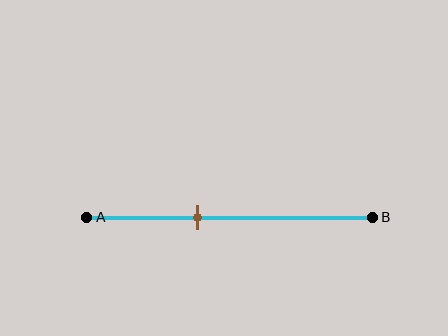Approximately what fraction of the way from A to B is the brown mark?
The brown mark is approximately 40% of the way from A to B.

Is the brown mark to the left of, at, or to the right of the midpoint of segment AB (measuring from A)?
The brown mark is to the left of the midpoint of segment AB.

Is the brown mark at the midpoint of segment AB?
No, the mark is at about 40% from A, not at the 50% midpoint.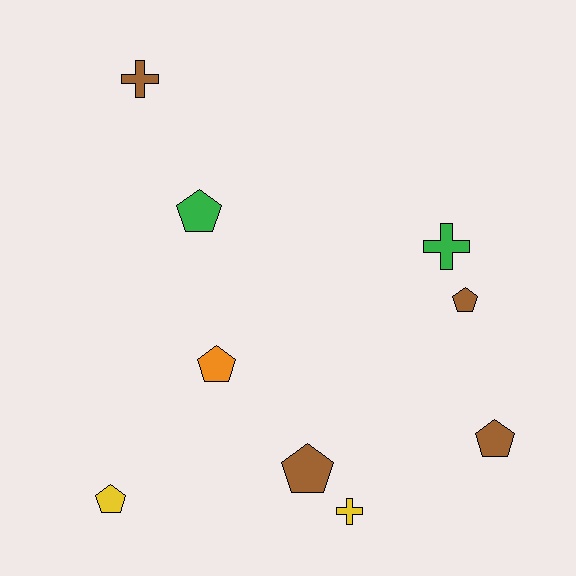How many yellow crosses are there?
There is 1 yellow cross.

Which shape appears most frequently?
Pentagon, with 6 objects.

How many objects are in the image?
There are 9 objects.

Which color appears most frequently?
Brown, with 4 objects.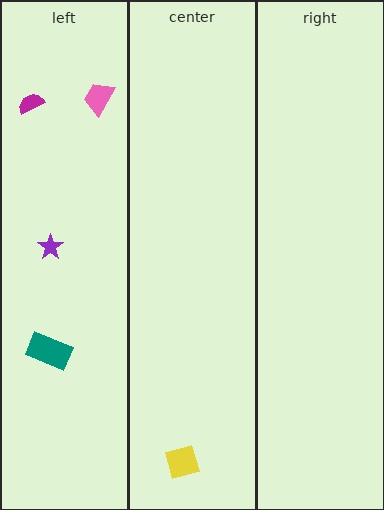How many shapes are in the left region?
4.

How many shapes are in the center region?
1.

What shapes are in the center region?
The yellow square.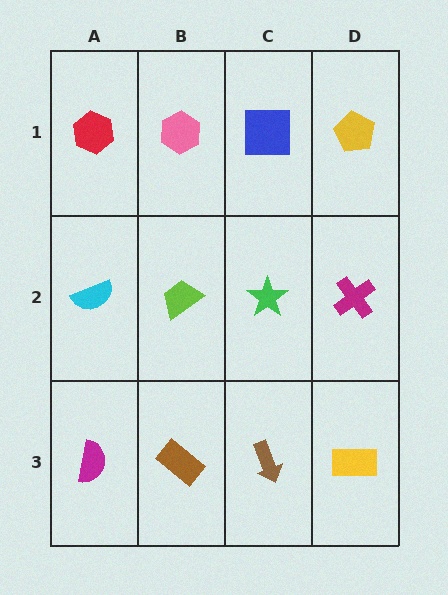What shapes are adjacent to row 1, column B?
A lime trapezoid (row 2, column B), a red hexagon (row 1, column A), a blue square (row 1, column C).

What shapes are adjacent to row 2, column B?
A pink hexagon (row 1, column B), a brown rectangle (row 3, column B), a cyan semicircle (row 2, column A), a green star (row 2, column C).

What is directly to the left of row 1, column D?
A blue square.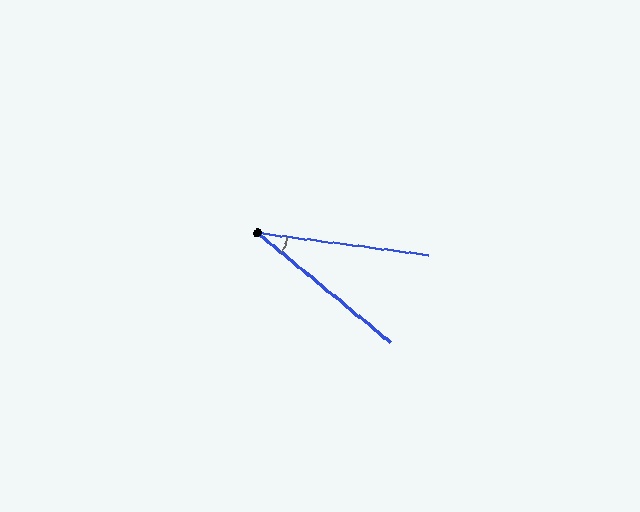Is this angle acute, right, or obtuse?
It is acute.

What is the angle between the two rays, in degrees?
Approximately 32 degrees.